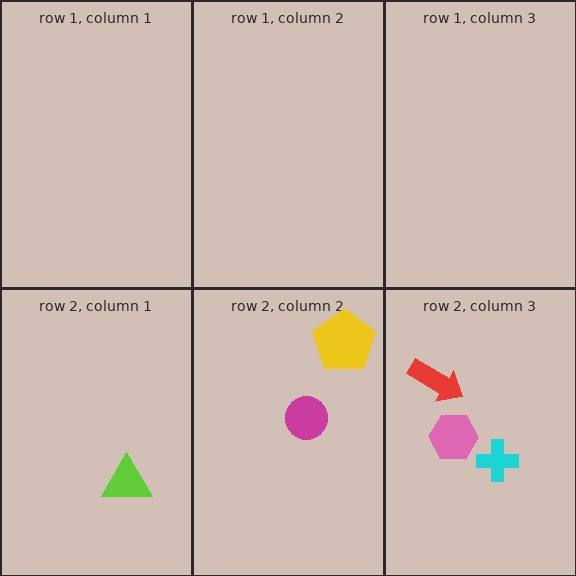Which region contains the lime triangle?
The row 2, column 1 region.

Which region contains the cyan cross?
The row 2, column 3 region.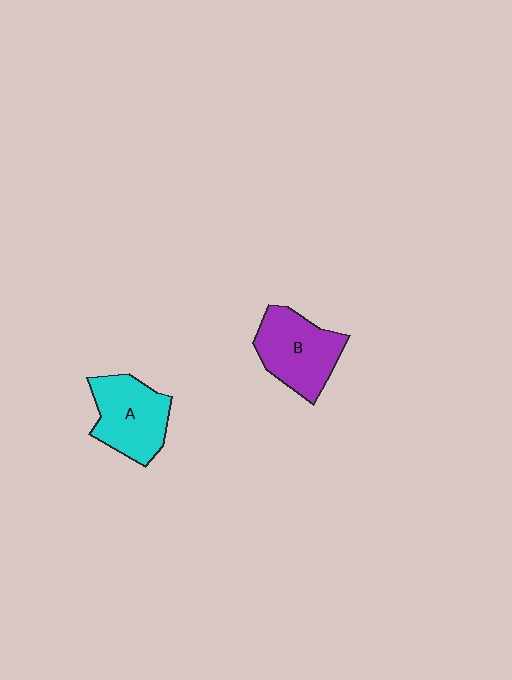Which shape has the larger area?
Shape B (purple).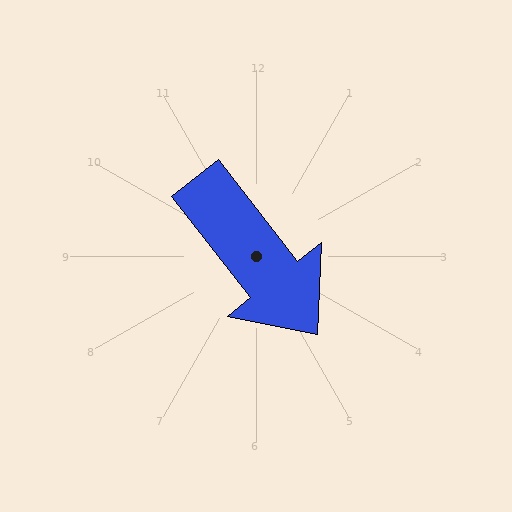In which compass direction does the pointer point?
Southeast.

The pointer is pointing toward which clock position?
Roughly 5 o'clock.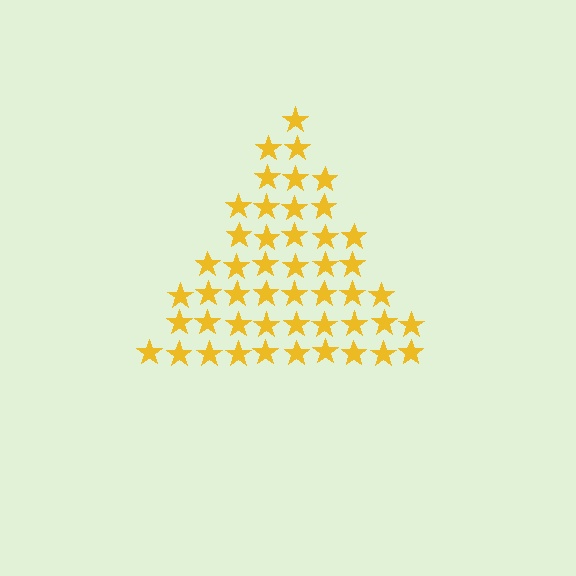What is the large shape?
The large shape is a triangle.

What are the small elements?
The small elements are stars.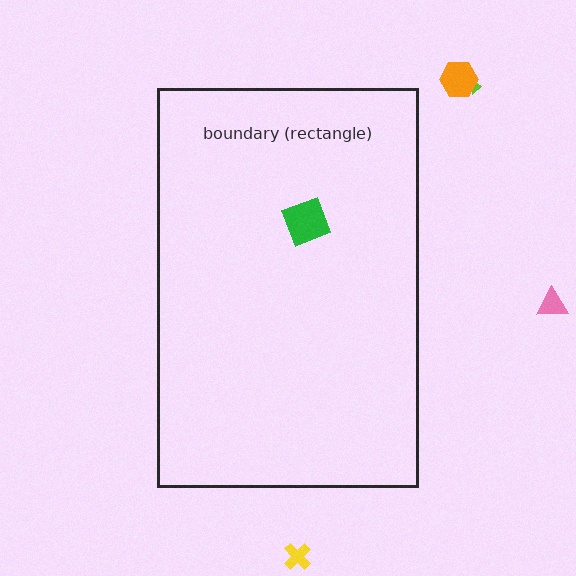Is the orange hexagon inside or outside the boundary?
Outside.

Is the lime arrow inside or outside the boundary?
Outside.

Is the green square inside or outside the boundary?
Inside.